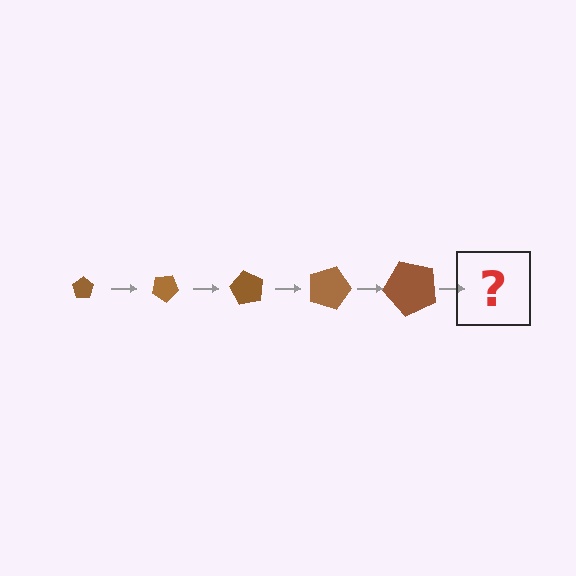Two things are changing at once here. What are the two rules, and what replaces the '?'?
The two rules are that the pentagon grows larger each step and it rotates 30 degrees each step. The '?' should be a pentagon, larger than the previous one and rotated 150 degrees from the start.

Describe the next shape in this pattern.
It should be a pentagon, larger than the previous one and rotated 150 degrees from the start.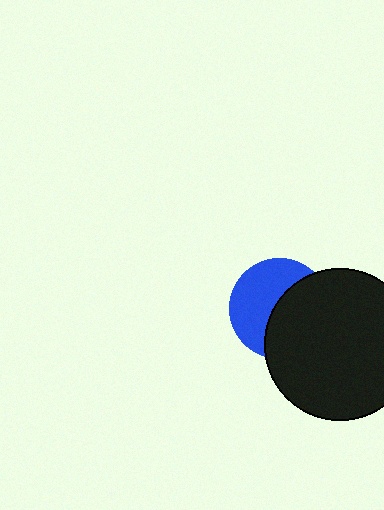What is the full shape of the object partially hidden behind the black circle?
The partially hidden object is a blue circle.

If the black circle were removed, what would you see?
You would see the complete blue circle.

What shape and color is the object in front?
The object in front is a black circle.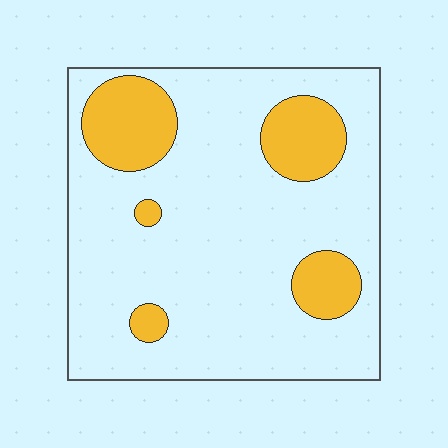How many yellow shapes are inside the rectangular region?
5.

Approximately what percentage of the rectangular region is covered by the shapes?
Approximately 20%.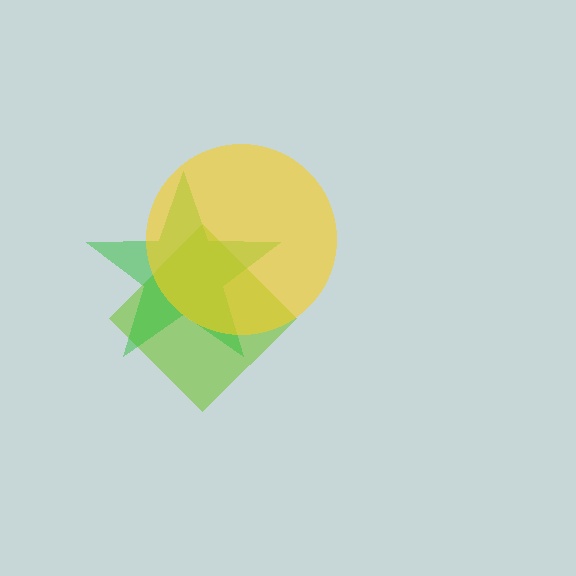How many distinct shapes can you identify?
There are 3 distinct shapes: a lime diamond, a green star, a yellow circle.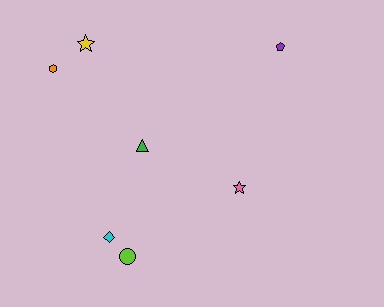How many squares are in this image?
There are no squares.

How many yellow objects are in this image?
There is 1 yellow object.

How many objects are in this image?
There are 7 objects.